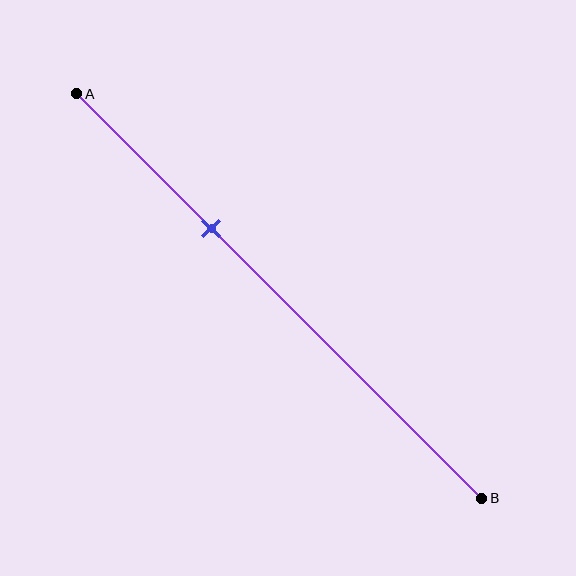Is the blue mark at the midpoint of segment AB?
No, the mark is at about 35% from A, not at the 50% midpoint.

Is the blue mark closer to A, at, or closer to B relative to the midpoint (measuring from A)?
The blue mark is closer to point A than the midpoint of segment AB.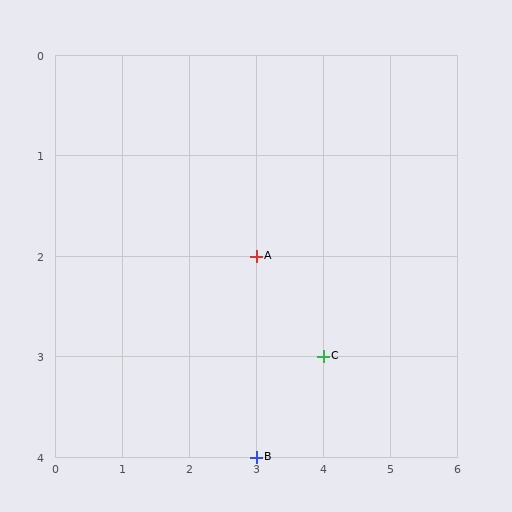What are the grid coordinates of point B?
Point B is at grid coordinates (3, 4).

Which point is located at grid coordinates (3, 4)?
Point B is at (3, 4).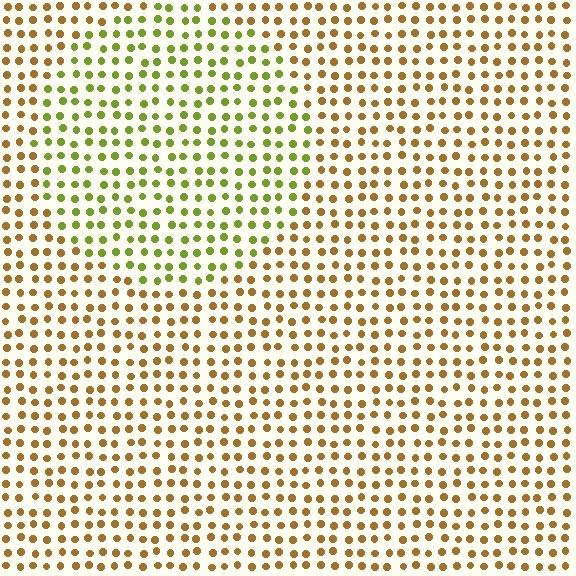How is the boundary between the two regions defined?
The boundary is defined purely by a slight shift in hue (about 48 degrees). Spacing, size, and orientation are identical on both sides.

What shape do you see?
I see a circle.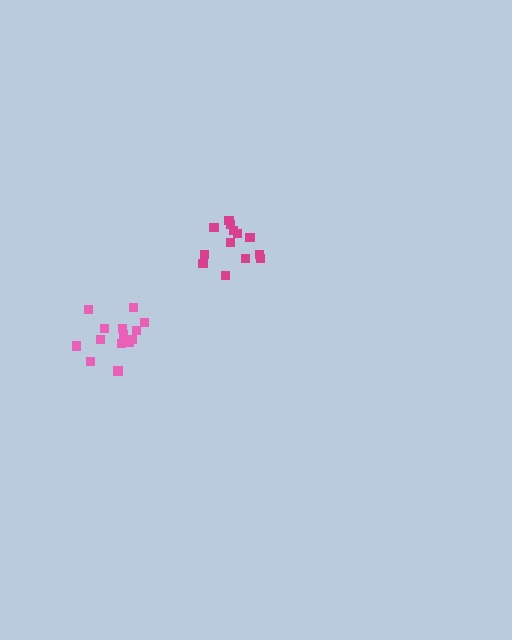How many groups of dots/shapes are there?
There are 2 groups.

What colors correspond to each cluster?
The clusters are colored: magenta, pink.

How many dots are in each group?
Group 1: 13 dots, Group 2: 14 dots (27 total).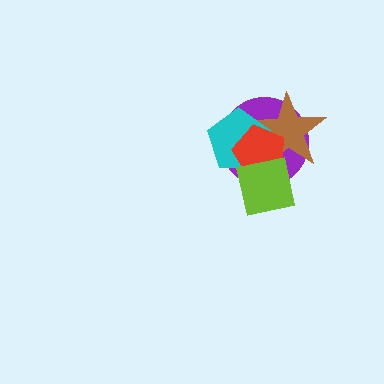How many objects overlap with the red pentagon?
4 objects overlap with the red pentagon.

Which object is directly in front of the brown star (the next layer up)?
The cyan pentagon is directly in front of the brown star.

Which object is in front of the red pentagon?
The lime square is in front of the red pentagon.